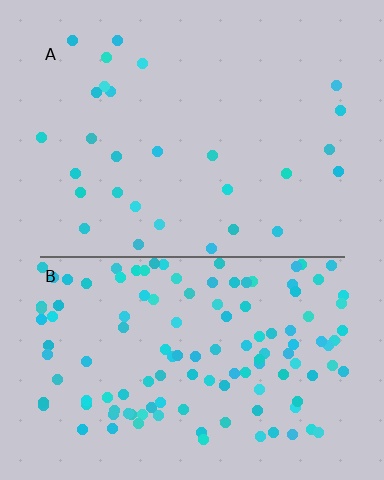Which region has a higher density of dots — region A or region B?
B (the bottom).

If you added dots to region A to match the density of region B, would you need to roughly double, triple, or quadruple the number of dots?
Approximately quadruple.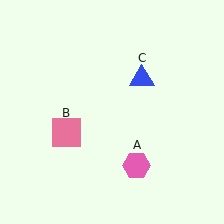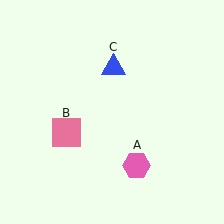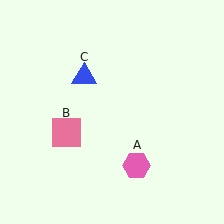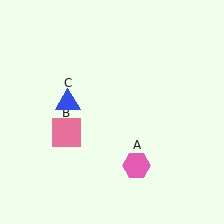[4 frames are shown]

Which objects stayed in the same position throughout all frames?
Pink hexagon (object A) and pink square (object B) remained stationary.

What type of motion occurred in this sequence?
The blue triangle (object C) rotated counterclockwise around the center of the scene.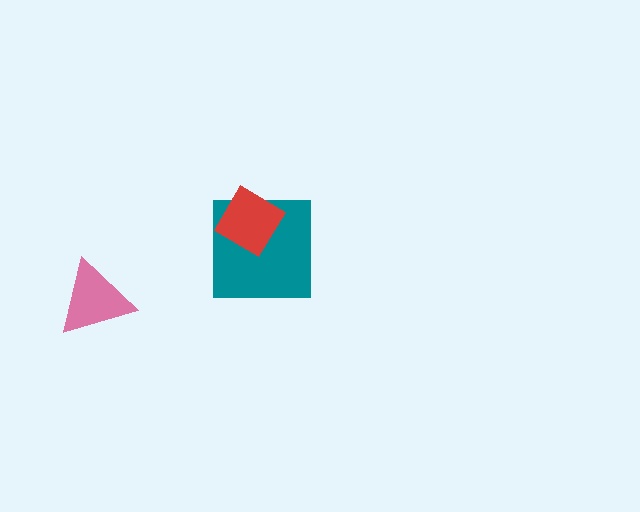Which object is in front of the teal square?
The red diamond is in front of the teal square.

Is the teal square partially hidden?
Yes, it is partially covered by another shape.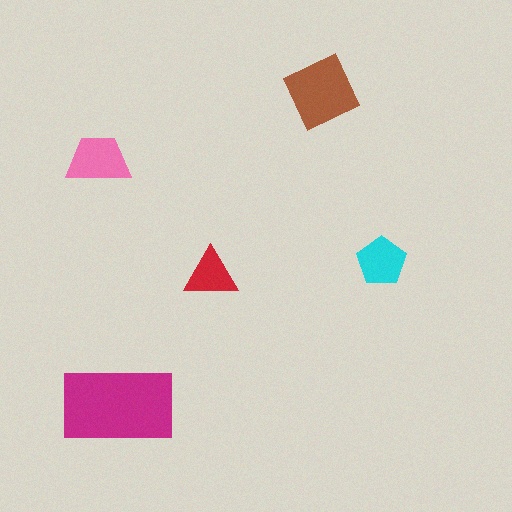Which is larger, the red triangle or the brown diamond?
The brown diamond.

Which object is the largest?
The magenta rectangle.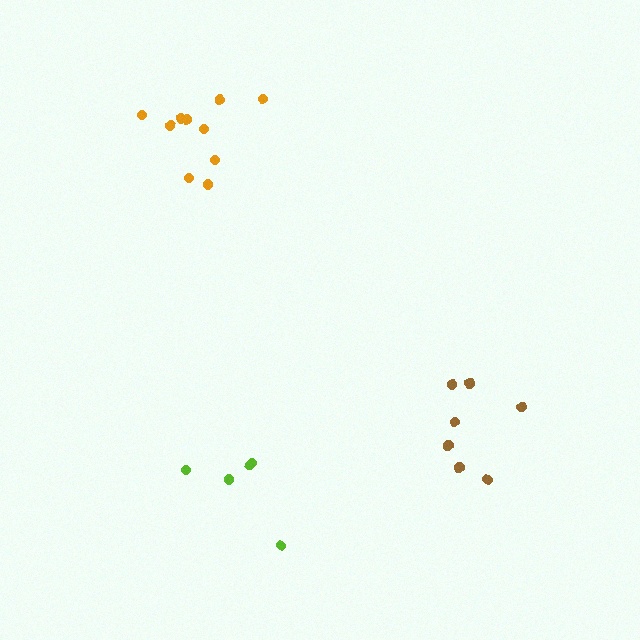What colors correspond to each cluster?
The clusters are colored: orange, lime, brown.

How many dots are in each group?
Group 1: 10 dots, Group 2: 5 dots, Group 3: 7 dots (22 total).